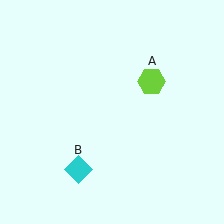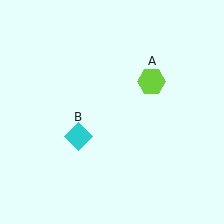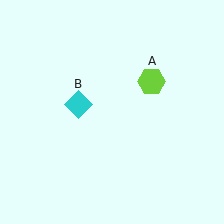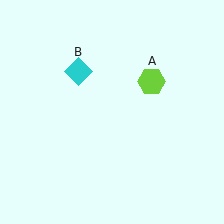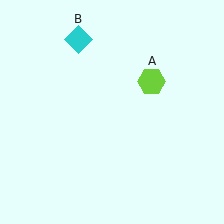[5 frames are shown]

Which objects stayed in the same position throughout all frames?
Lime hexagon (object A) remained stationary.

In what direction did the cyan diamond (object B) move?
The cyan diamond (object B) moved up.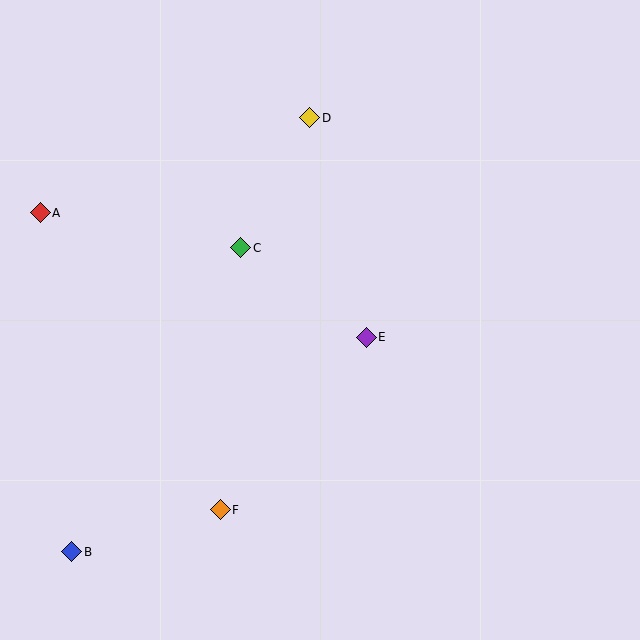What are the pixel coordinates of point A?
Point A is at (40, 213).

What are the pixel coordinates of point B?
Point B is at (72, 552).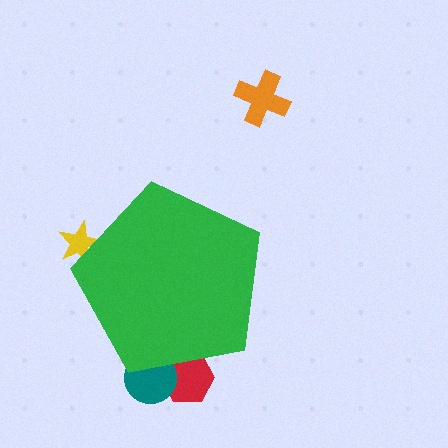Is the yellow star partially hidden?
Yes, the yellow star is partially hidden behind the green pentagon.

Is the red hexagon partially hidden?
Yes, the red hexagon is partially hidden behind the green pentagon.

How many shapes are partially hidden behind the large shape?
3 shapes are partially hidden.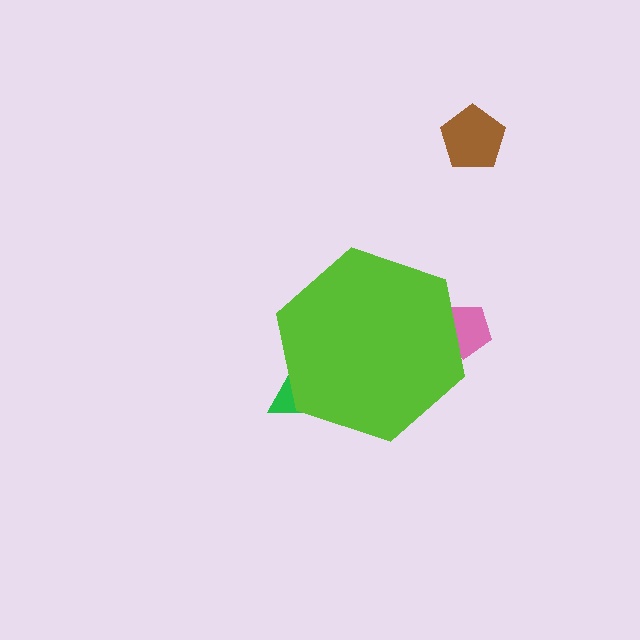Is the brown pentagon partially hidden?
No, the brown pentagon is fully visible.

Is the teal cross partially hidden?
Yes, the teal cross is partially hidden behind the lime hexagon.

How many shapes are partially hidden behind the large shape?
3 shapes are partially hidden.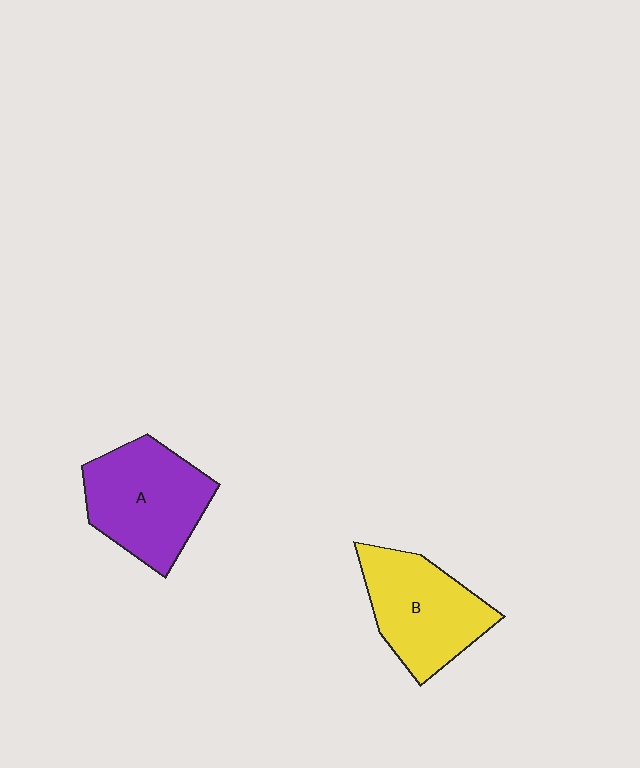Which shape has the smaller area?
Shape B (yellow).